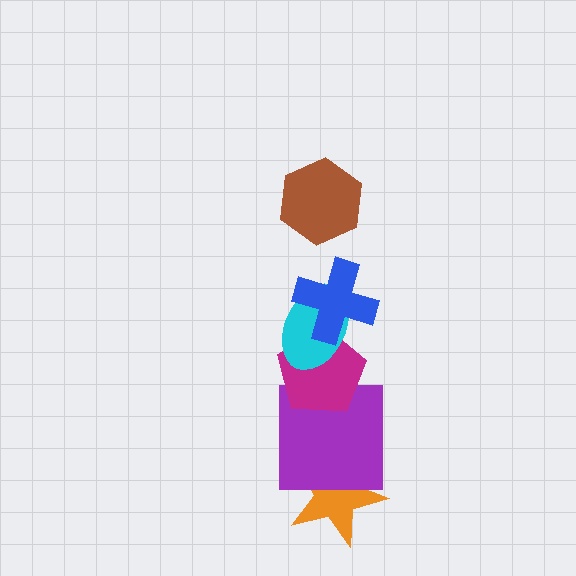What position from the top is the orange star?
The orange star is 6th from the top.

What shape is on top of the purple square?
The magenta pentagon is on top of the purple square.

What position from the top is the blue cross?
The blue cross is 2nd from the top.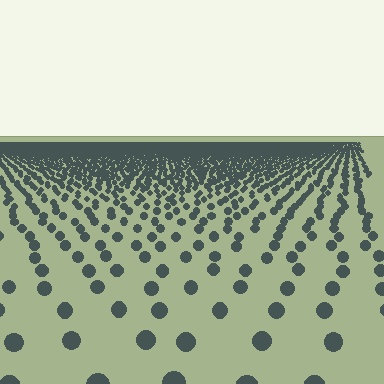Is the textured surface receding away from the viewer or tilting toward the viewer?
The surface is receding away from the viewer. Texture elements get smaller and denser toward the top.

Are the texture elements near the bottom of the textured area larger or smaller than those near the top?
Larger. Near the bottom, elements are closer to the viewer and appear at a bigger on-screen size.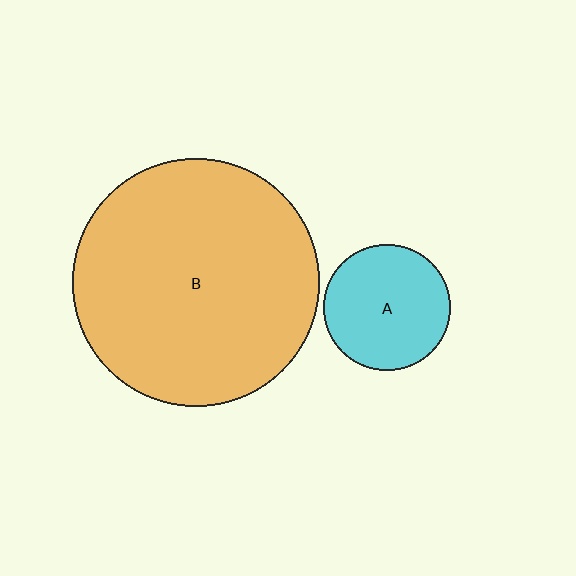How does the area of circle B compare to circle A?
Approximately 3.8 times.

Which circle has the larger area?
Circle B (orange).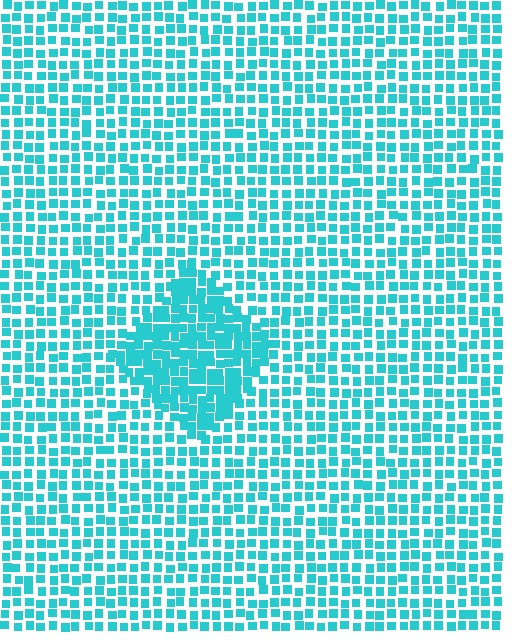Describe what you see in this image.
The image contains small cyan elements arranged at two different densities. A diamond-shaped region is visible where the elements are more densely packed than the surrounding area.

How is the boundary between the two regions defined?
The boundary is defined by a change in element density (approximately 1.7x ratio). All elements are the same color, size, and shape.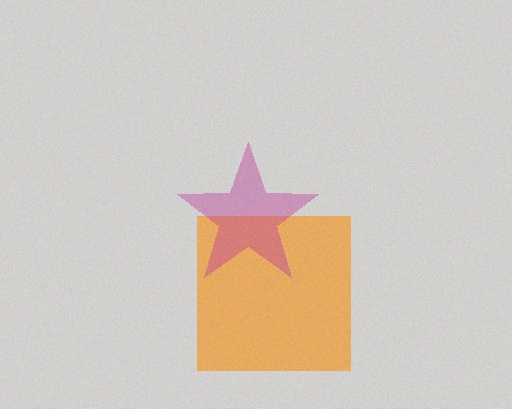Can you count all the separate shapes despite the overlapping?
Yes, there are 2 separate shapes.